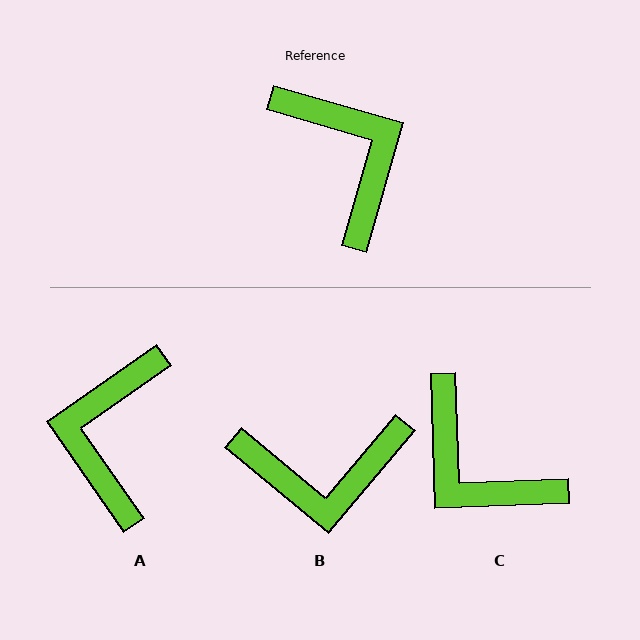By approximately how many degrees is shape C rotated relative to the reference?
Approximately 162 degrees clockwise.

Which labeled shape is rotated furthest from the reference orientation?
C, about 162 degrees away.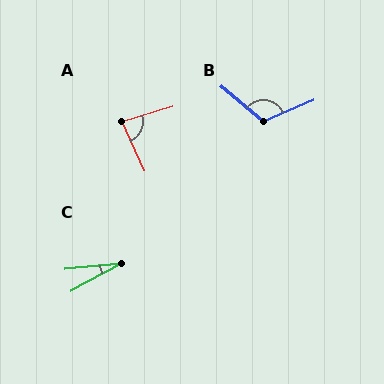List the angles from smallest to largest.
C (23°), A (82°), B (116°).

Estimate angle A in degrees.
Approximately 82 degrees.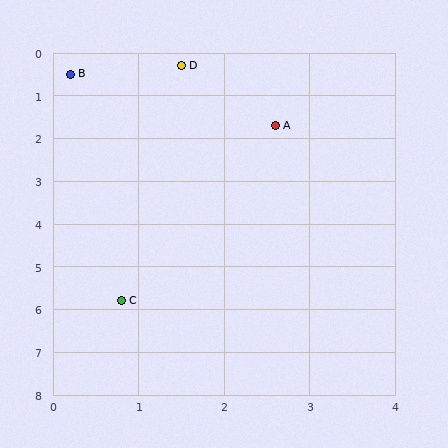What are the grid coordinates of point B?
Point B is at approximately (0.2, 0.5).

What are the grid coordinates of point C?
Point C is at approximately (0.8, 5.8).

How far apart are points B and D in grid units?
Points B and D are about 1.3 grid units apart.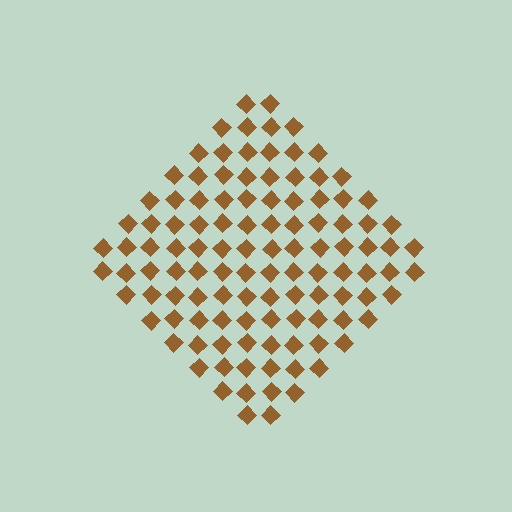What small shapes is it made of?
It is made of small diamonds.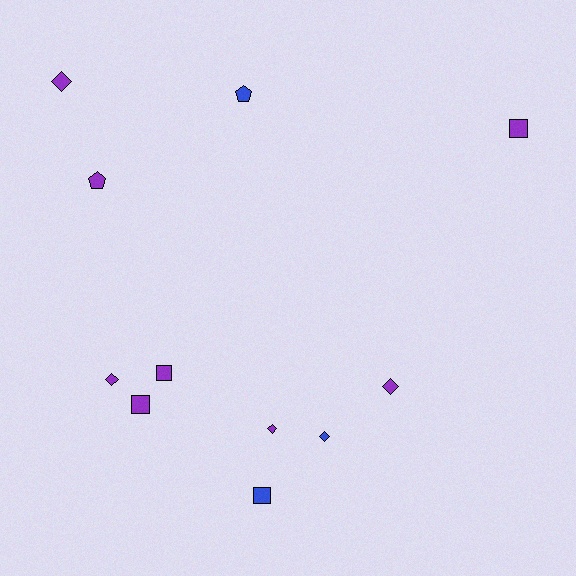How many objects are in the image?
There are 11 objects.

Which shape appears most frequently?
Diamond, with 5 objects.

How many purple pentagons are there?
There is 1 purple pentagon.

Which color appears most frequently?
Purple, with 8 objects.